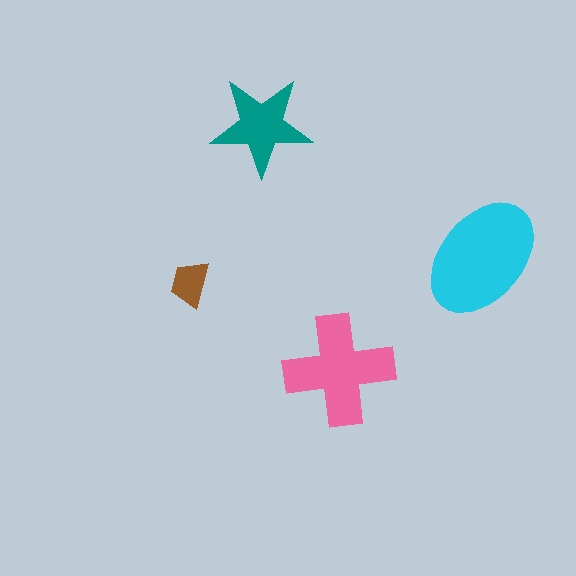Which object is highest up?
The teal star is topmost.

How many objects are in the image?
There are 4 objects in the image.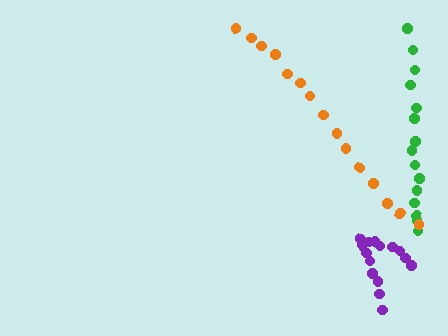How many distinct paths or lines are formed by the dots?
There are 3 distinct paths.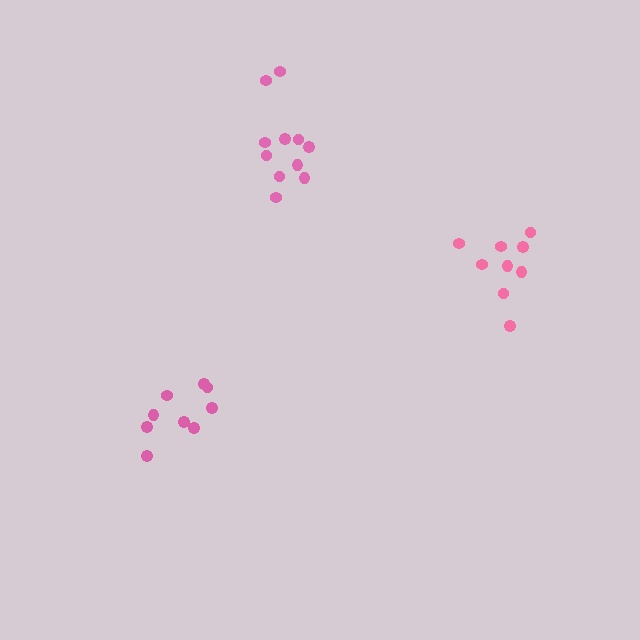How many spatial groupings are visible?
There are 3 spatial groupings.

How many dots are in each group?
Group 1: 9 dots, Group 2: 9 dots, Group 3: 11 dots (29 total).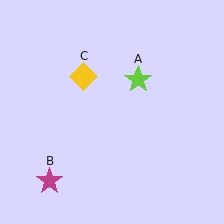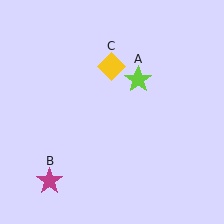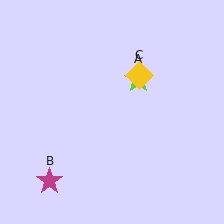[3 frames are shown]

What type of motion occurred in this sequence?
The yellow diamond (object C) rotated clockwise around the center of the scene.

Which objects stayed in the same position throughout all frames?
Lime star (object A) and magenta star (object B) remained stationary.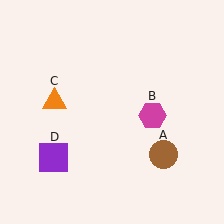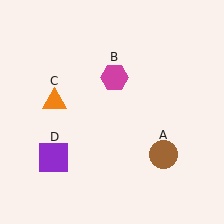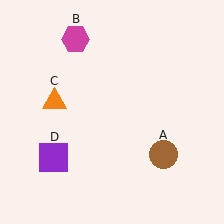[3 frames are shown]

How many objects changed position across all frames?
1 object changed position: magenta hexagon (object B).